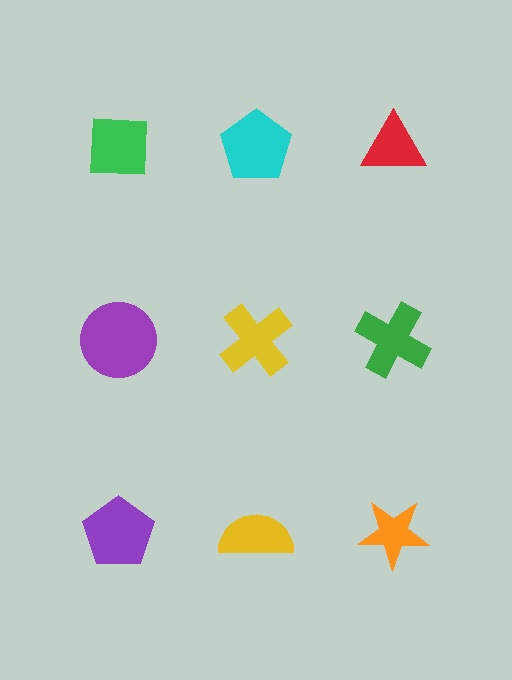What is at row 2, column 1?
A purple circle.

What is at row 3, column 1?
A purple pentagon.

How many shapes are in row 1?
3 shapes.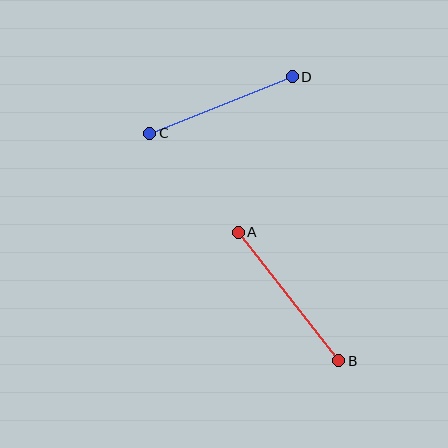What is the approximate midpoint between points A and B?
The midpoint is at approximately (288, 297) pixels.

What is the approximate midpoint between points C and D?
The midpoint is at approximately (221, 105) pixels.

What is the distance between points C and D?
The distance is approximately 153 pixels.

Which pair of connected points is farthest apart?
Points A and B are farthest apart.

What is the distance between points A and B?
The distance is approximately 163 pixels.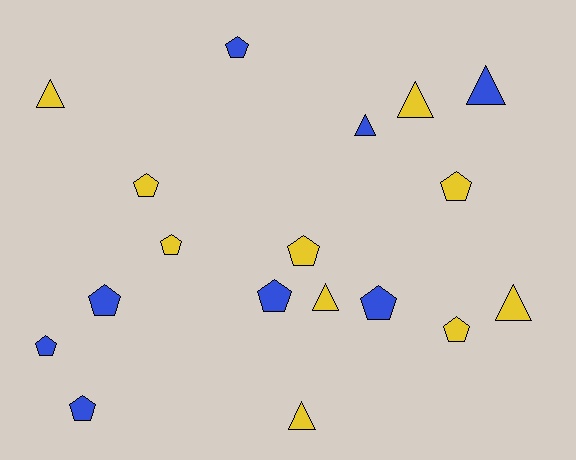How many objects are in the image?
There are 18 objects.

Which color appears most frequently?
Yellow, with 10 objects.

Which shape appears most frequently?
Pentagon, with 11 objects.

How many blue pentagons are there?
There are 6 blue pentagons.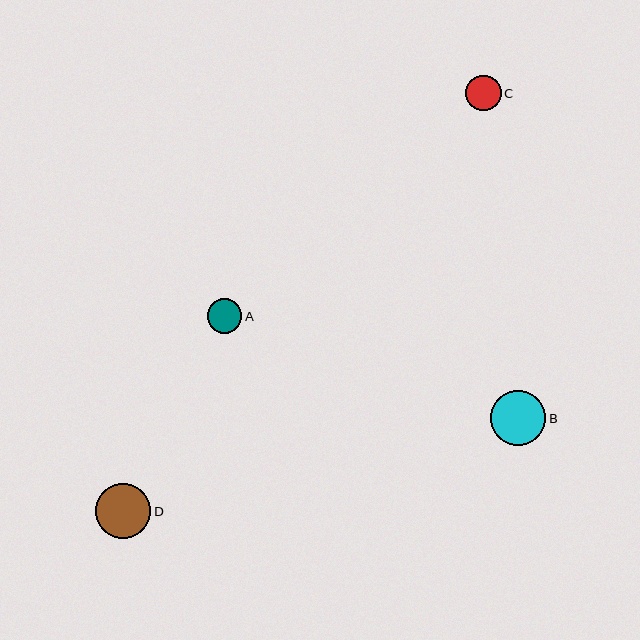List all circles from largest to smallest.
From largest to smallest: D, B, C, A.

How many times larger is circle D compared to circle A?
Circle D is approximately 1.6 times the size of circle A.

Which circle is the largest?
Circle D is the largest with a size of approximately 55 pixels.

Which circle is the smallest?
Circle A is the smallest with a size of approximately 35 pixels.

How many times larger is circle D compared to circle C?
Circle D is approximately 1.5 times the size of circle C.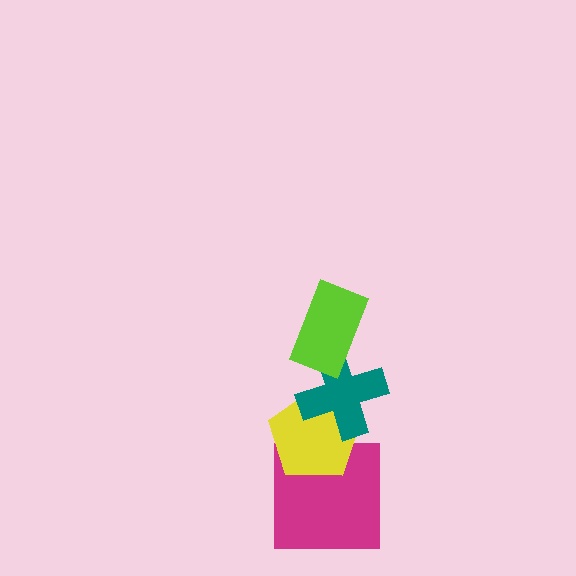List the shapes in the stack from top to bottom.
From top to bottom: the lime rectangle, the teal cross, the yellow pentagon, the magenta square.